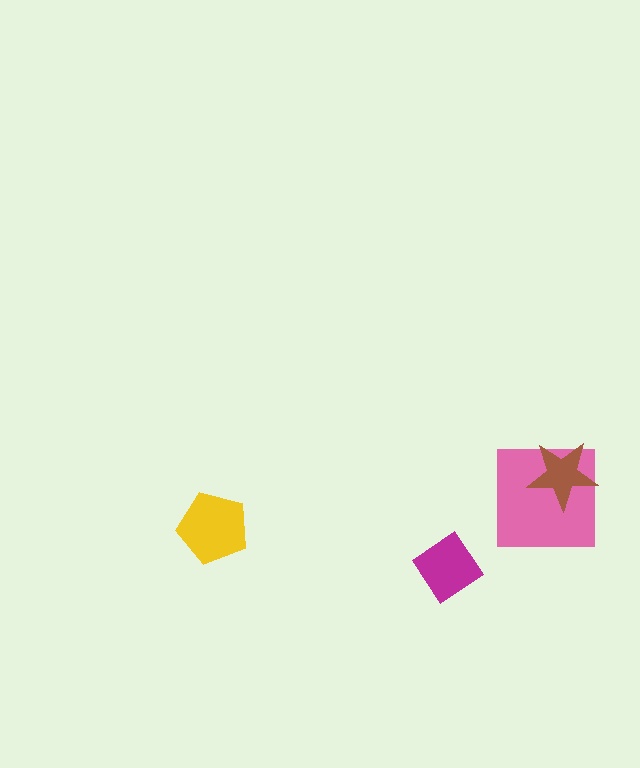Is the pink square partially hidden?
Yes, it is partially covered by another shape.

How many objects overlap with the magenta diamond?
0 objects overlap with the magenta diamond.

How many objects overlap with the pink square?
1 object overlaps with the pink square.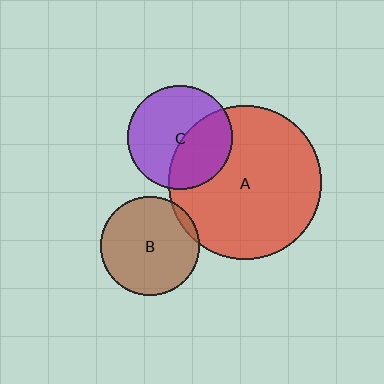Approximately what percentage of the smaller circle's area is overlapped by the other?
Approximately 40%.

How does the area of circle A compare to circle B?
Approximately 2.4 times.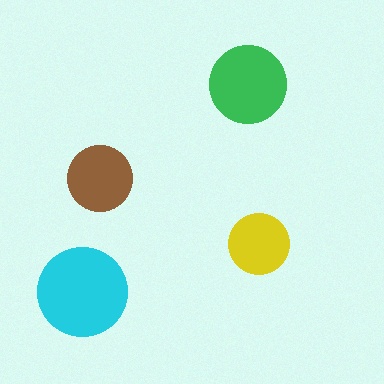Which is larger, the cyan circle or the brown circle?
The cyan one.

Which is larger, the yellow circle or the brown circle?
The brown one.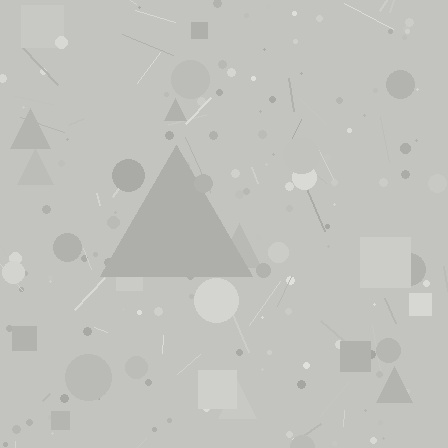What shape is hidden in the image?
A triangle is hidden in the image.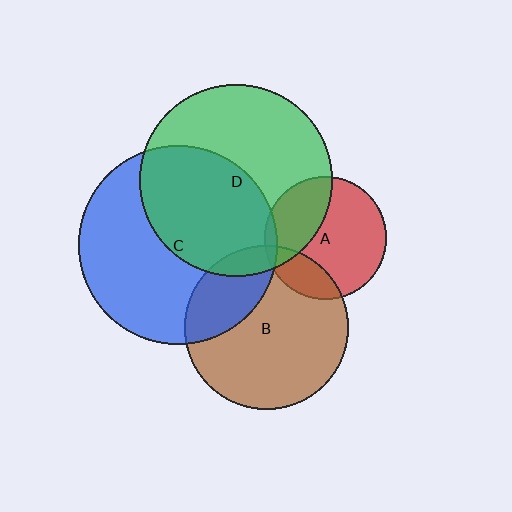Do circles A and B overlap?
Yes.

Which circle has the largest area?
Circle C (blue).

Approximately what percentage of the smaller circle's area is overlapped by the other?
Approximately 20%.